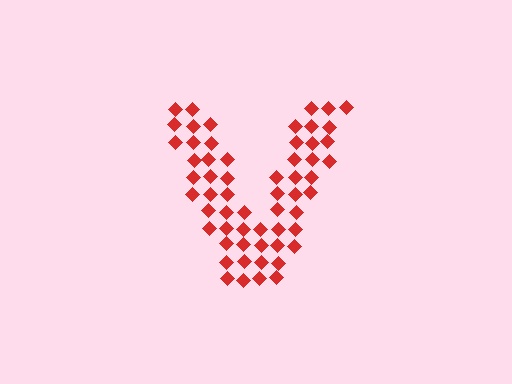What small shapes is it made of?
It is made of small diamonds.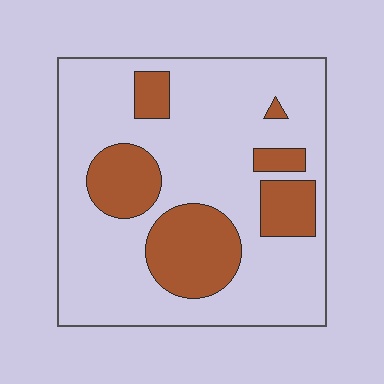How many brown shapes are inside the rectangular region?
6.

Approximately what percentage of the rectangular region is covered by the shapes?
Approximately 25%.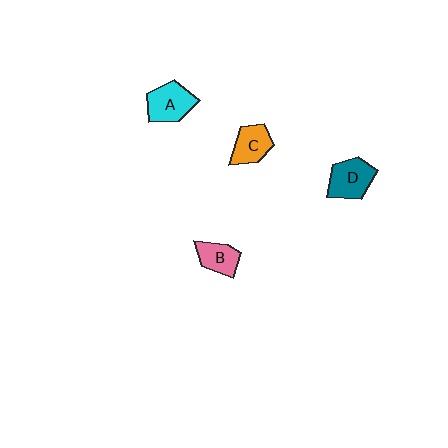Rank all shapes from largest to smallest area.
From largest to smallest: A (cyan), D (teal), C (orange), B (pink).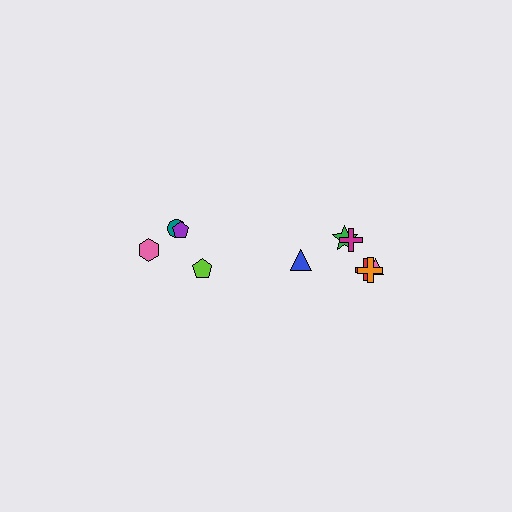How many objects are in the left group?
There are 4 objects.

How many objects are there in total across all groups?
There are 10 objects.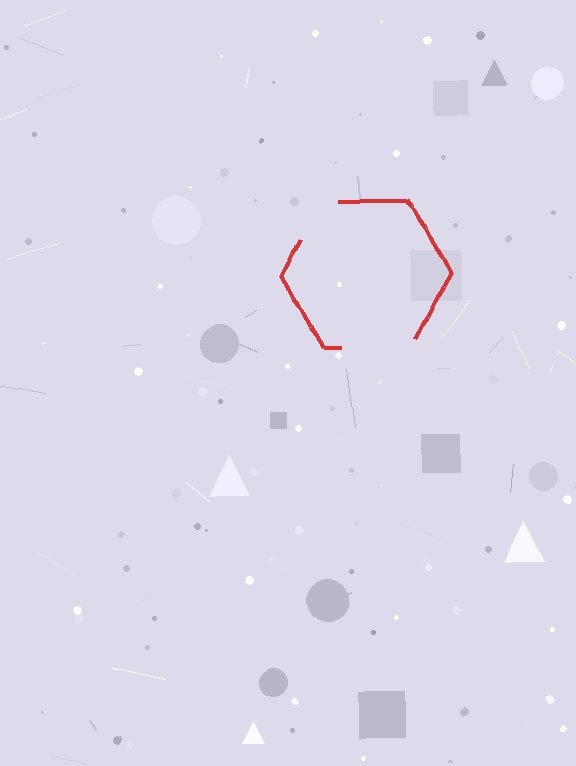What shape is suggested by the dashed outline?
The dashed outline suggests a hexagon.